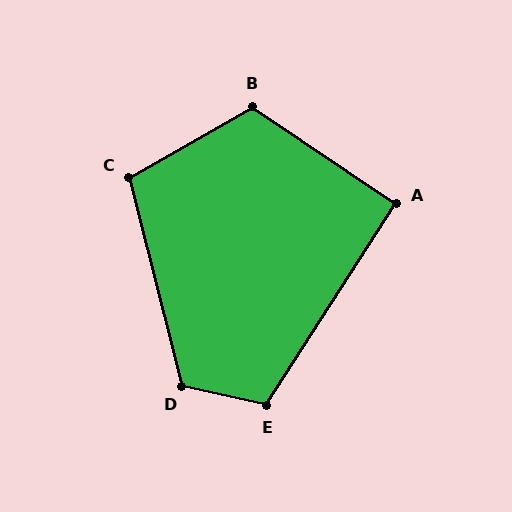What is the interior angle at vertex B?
Approximately 116 degrees (obtuse).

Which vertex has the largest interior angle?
D, at approximately 117 degrees.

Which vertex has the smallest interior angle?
A, at approximately 91 degrees.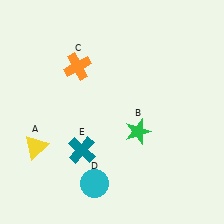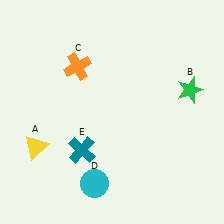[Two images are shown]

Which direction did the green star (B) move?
The green star (B) moved right.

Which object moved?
The green star (B) moved right.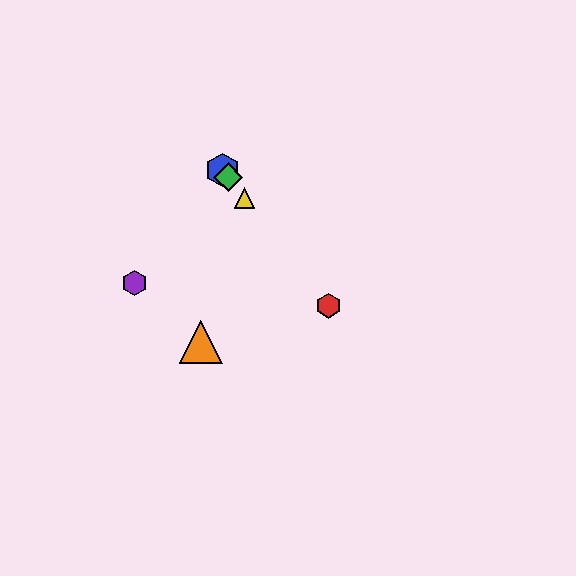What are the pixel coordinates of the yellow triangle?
The yellow triangle is at (244, 198).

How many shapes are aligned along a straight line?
4 shapes (the red hexagon, the blue hexagon, the green diamond, the yellow triangle) are aligned along a straight line.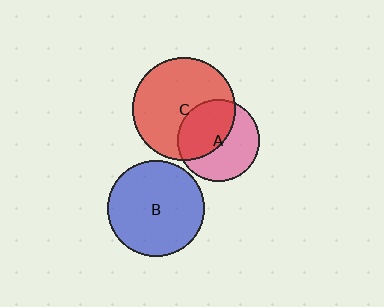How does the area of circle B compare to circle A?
Approximately 1.4 times.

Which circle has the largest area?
Circle C (red).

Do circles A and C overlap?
Yes.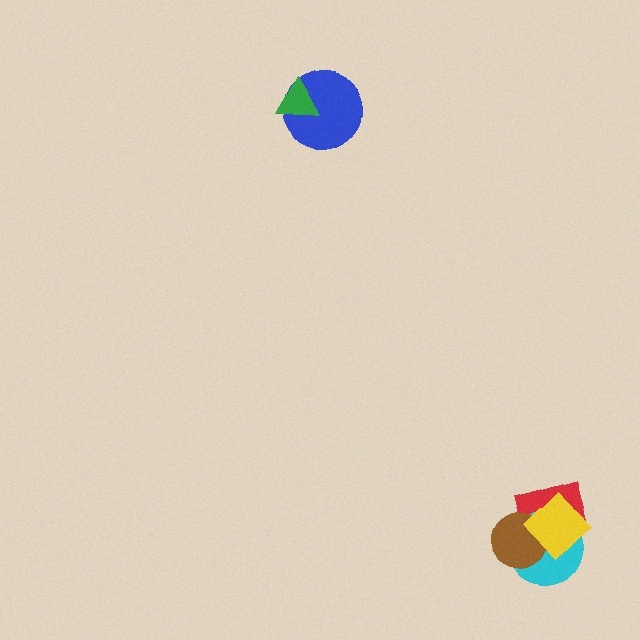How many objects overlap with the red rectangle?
3 objects overlap with the red rectangle.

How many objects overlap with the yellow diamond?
3 objects overlap with the yellow diamond.